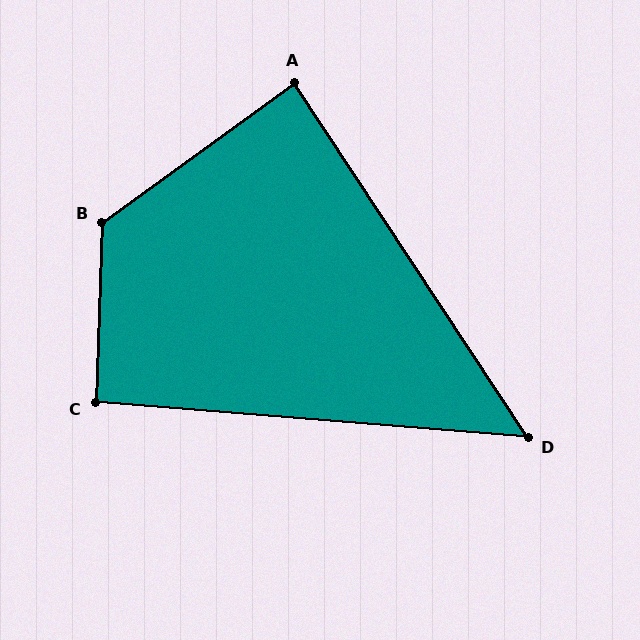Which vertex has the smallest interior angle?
D, at approximately 52 degrees.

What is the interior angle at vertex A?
Approximately 87 degrees (approximately right).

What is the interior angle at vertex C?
Approximately 93 degrees (approximately right).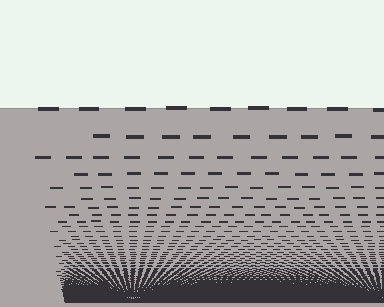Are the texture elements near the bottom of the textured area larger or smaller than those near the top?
Smaller. The gradient is inverted — elements near the bottom are smaller and denser.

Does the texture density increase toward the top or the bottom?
Density increases toward the bottom.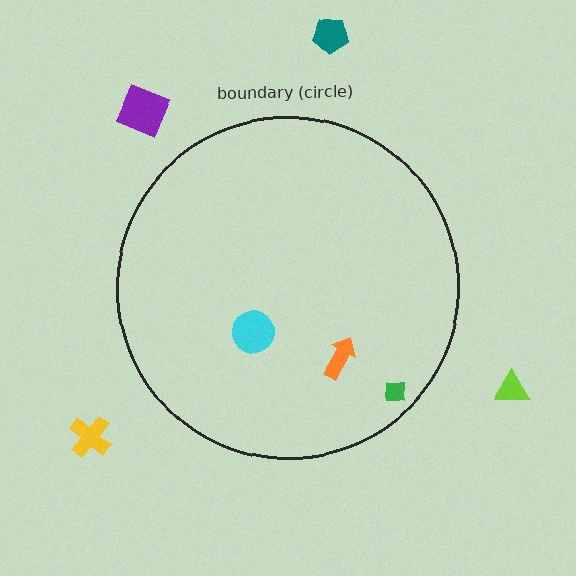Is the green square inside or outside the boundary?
Inside.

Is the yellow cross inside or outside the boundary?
Outside.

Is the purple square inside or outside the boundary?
Outside.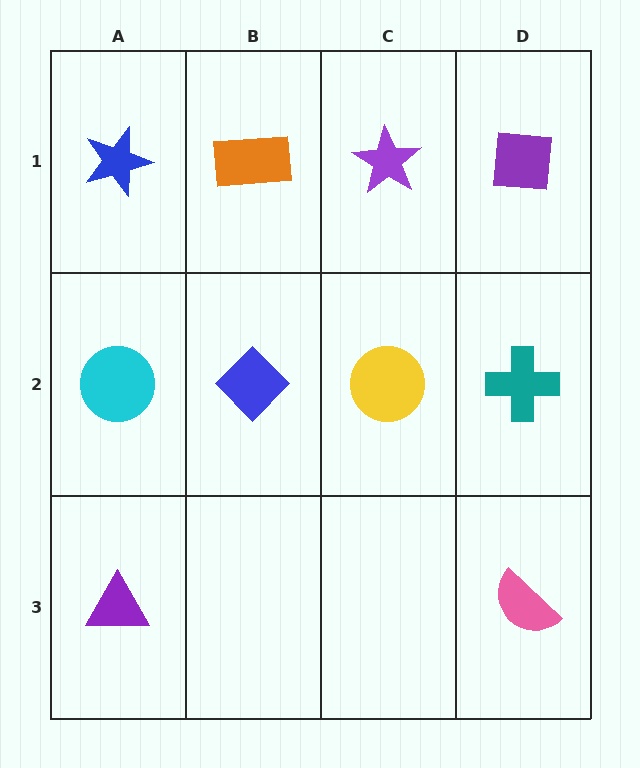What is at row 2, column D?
A teal cross.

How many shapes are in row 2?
4 shapes.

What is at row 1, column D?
A purple square.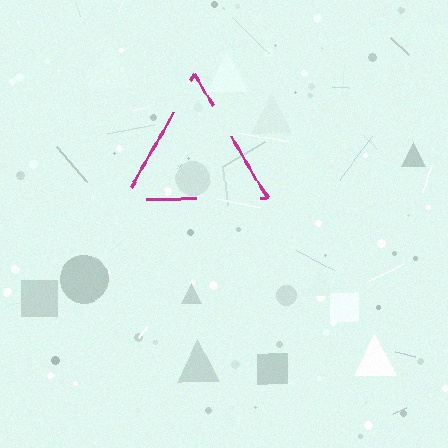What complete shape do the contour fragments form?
The contour fragments form a triangle.